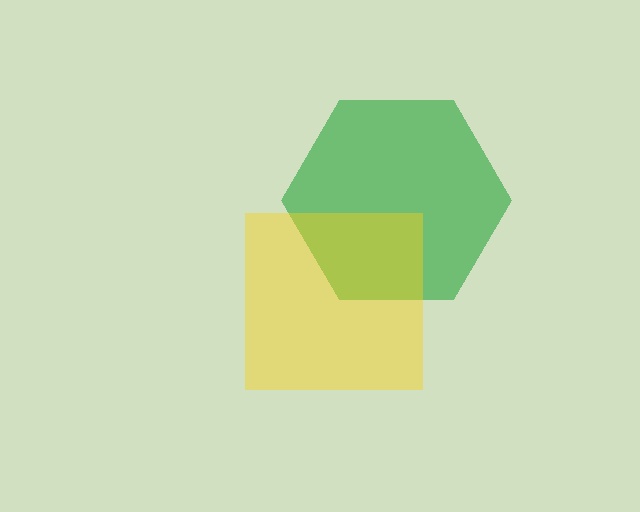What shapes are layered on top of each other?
The layered shapes are: a green hexagon, a yellow square.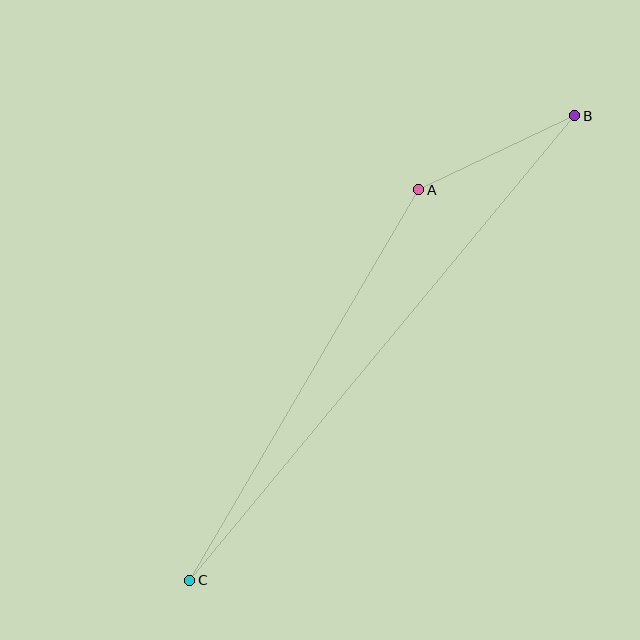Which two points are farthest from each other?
Points B and C are farthest from each other.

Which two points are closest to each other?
Points A and B are closest to each other.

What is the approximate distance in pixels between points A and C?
The distance between A and C is approximately 453 pixels.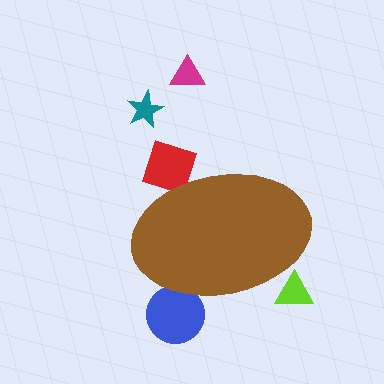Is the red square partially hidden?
Yes, the red square is partially hidden behind the brown ellipse.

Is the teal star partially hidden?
No, the teal star is fully visible.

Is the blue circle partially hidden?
Yes, the blue circle is partially hidden behind the brown ellipse.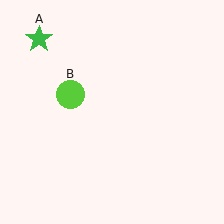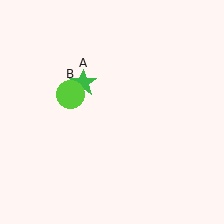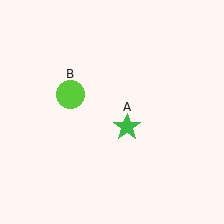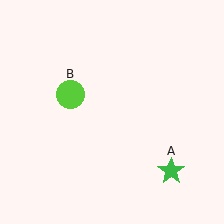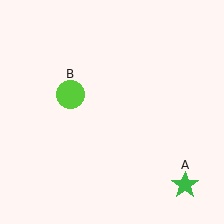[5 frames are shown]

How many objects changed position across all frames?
1 object changed position: green star (object A).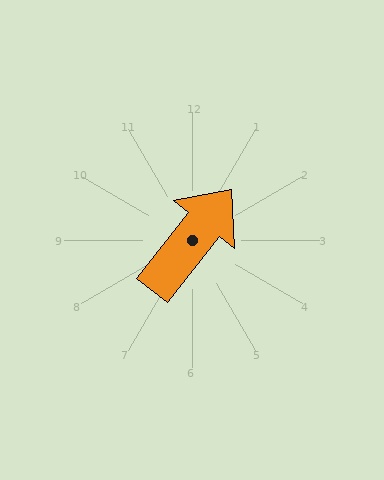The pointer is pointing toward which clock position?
Roughly 1 o'clock.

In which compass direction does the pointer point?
Northeast.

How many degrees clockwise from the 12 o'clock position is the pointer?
Approximately 39 degrees.